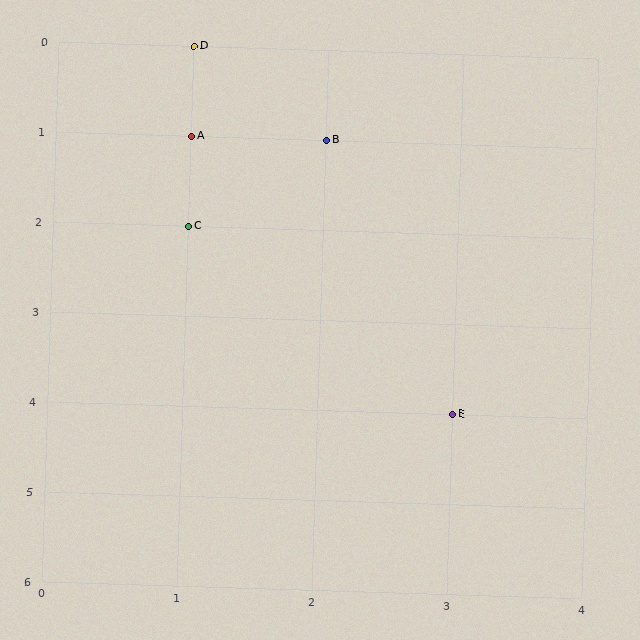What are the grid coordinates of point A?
Point A is at grid coordinates (1, 1).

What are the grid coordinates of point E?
Point E is at grid coordinates (3, 4).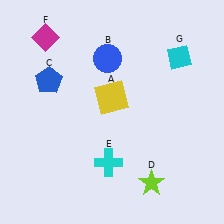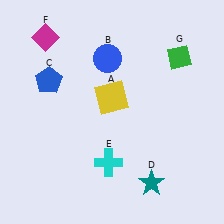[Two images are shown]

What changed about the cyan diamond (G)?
In Image 1, G is cyan. In Image 2, it changed to green.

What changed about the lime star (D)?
In Image 1, D is lime. In Image 2, it changed to teal.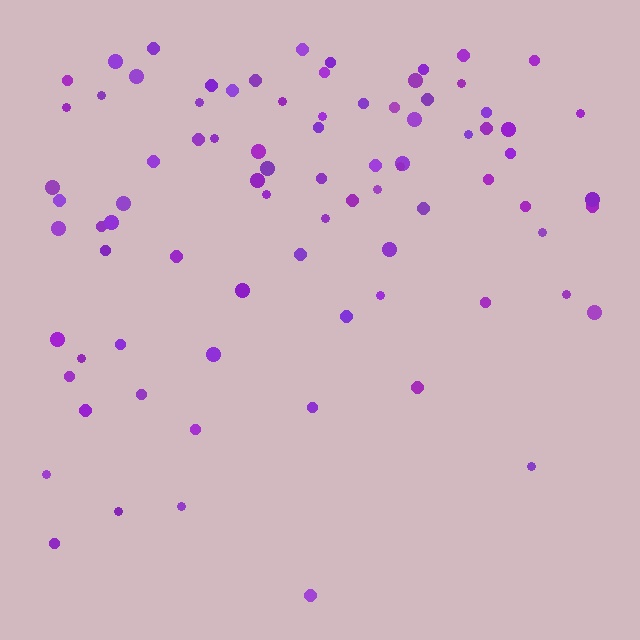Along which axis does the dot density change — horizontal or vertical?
Vertical.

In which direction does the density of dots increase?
From bottom to top, with the top side densest.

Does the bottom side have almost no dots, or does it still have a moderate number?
Still a moderate number, just noticeably fewer than the top.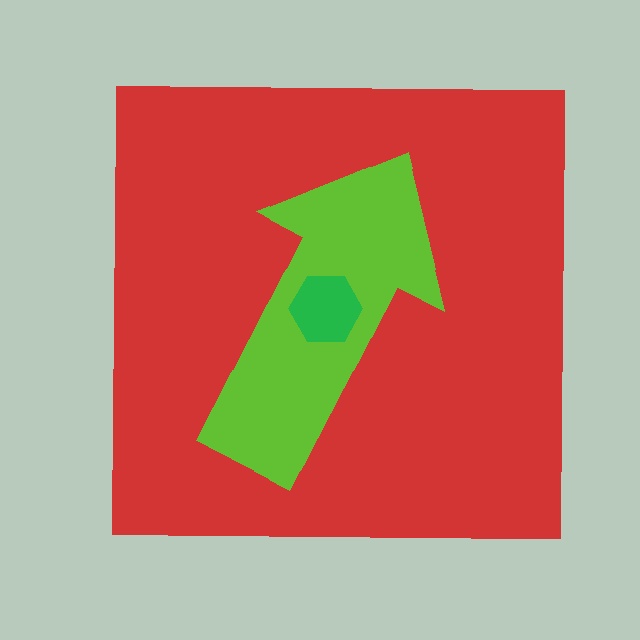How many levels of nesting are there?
3.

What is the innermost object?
The green hexagon.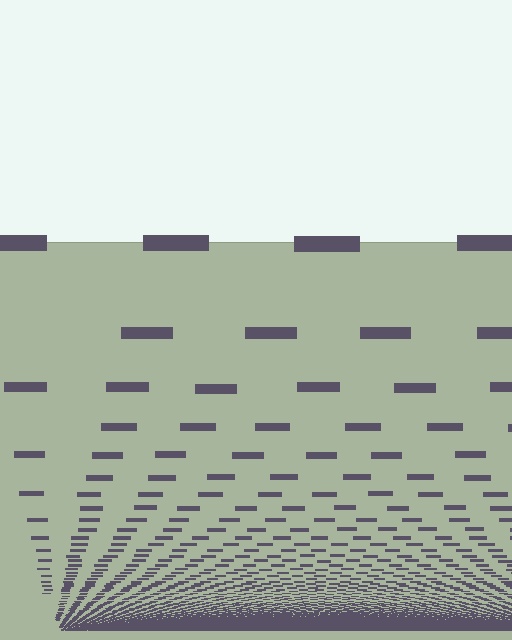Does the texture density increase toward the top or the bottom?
Density increases toward the bottom.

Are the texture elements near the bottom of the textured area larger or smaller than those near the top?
Smaller. The gradient is inverted — elements near the bottom are smaller and denser.